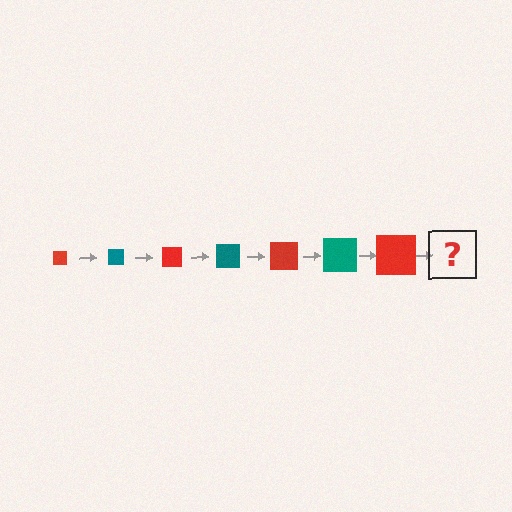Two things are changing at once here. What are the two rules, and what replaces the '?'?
The two rules are that the square grows larger each step and the color cycles through red and teal. The '?' should be a teal square, larger than the previous one.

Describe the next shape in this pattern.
It should be a teal square, larger than the previous one.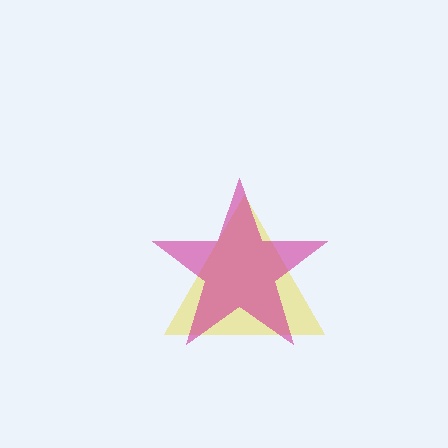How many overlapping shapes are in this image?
There are 2 overlapping shapes in the image.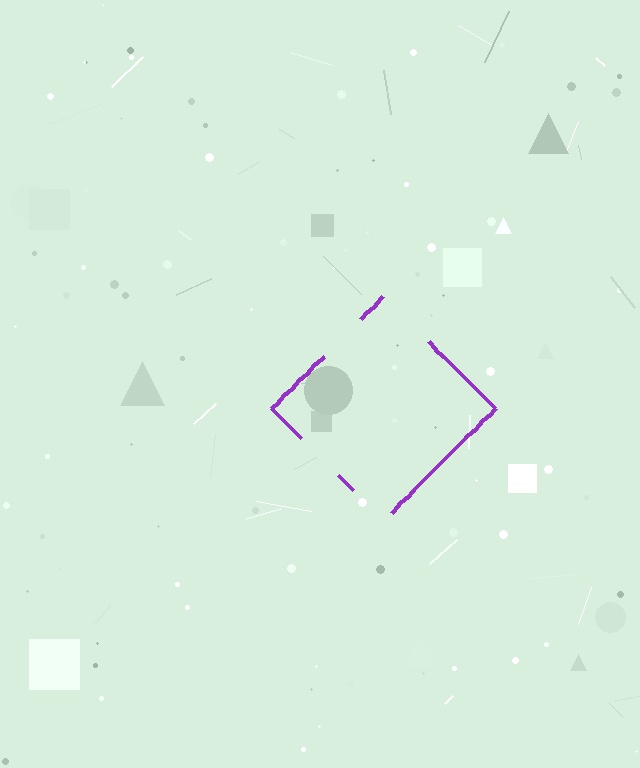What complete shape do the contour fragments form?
The contour fragments form a diamond.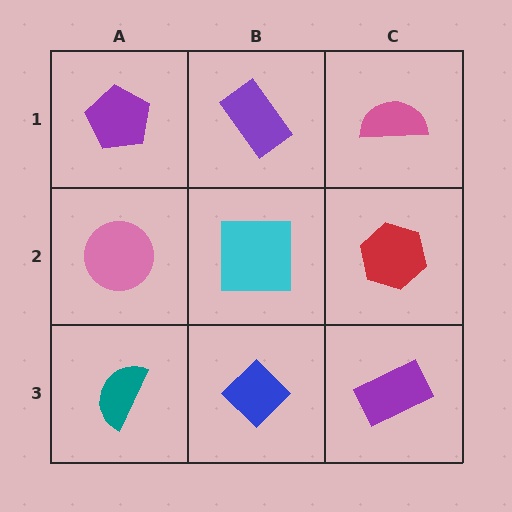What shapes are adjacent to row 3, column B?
A cyan square (row 2, column B), a teal semicircle (row 3, column A), a purple rectangle (row 3, column C).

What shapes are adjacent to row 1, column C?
A red hexagon (row 2, column C), a purple rectangle (row 1, column B).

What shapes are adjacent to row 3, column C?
A red hexagon (row 2, column C), a blue diamond (row 3, column B).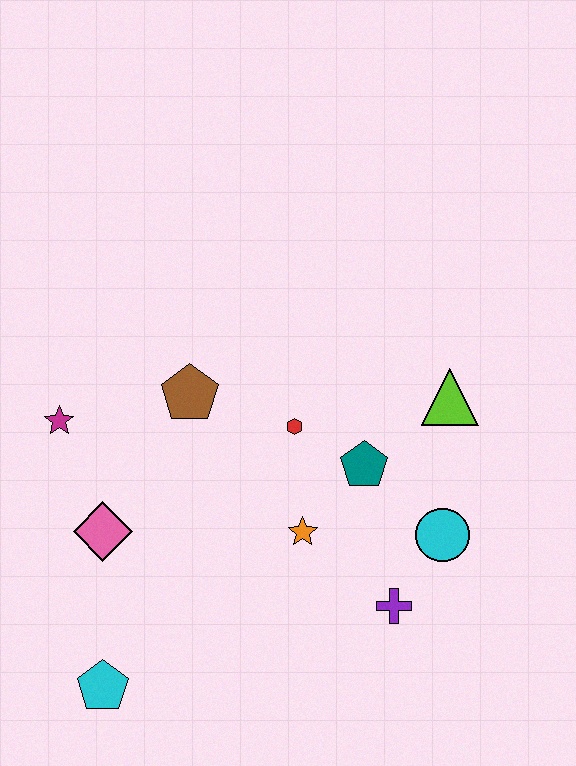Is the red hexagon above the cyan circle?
Yes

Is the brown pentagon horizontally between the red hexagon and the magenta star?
Yes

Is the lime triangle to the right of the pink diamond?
Yes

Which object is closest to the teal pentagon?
The red hexagon is closest to the teal pentagon.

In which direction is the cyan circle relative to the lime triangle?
The cyan circle is below the lime triangle.